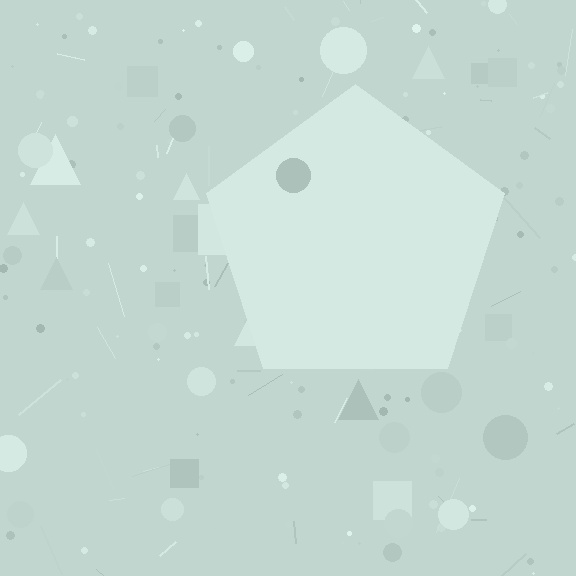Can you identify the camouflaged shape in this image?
The camouflaged shape is a pentagon.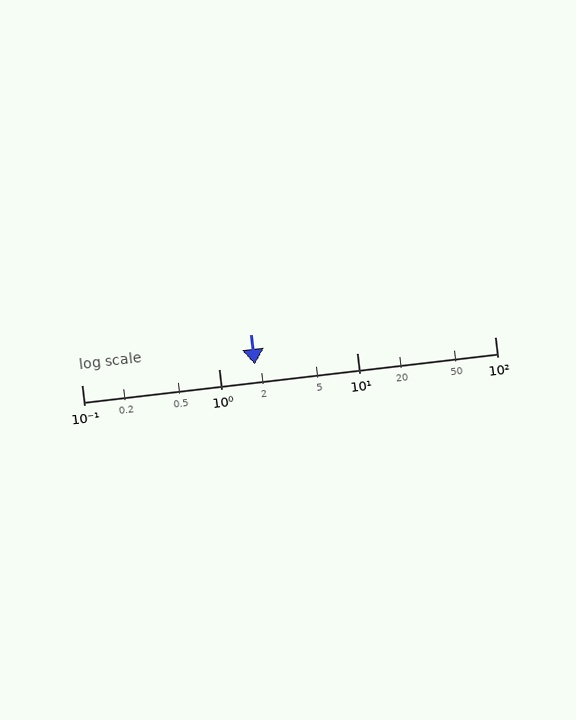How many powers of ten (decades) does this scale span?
The scale spans 3 decades, from 0.1 to 100.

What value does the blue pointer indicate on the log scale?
The pointer indicates approximately 1.8.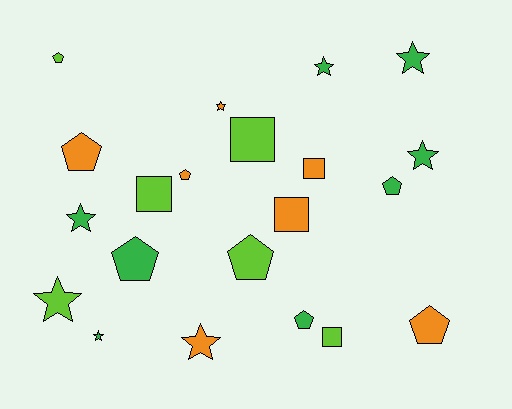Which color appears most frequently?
Green, with 8 objects.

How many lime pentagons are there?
There are 2 lime pentagons.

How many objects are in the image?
There are 21 objects.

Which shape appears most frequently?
Star, with 8 objects.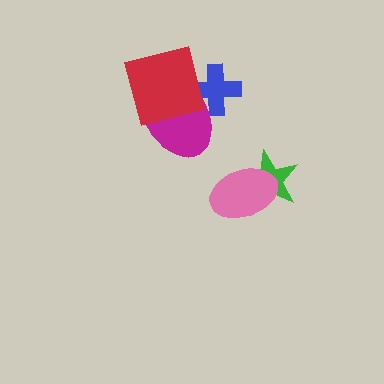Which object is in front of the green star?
The pink ellipse is in front of the green star.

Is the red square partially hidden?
No, no other shape covers it.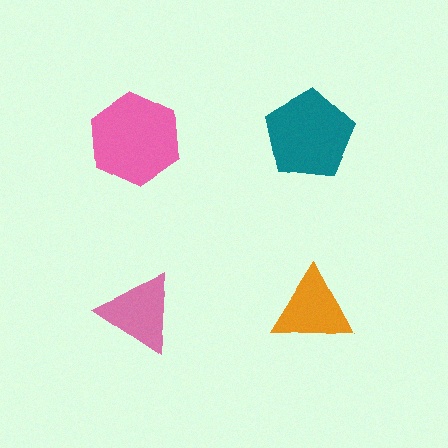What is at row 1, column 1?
A pink hexagon.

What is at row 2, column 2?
An orange triangle.